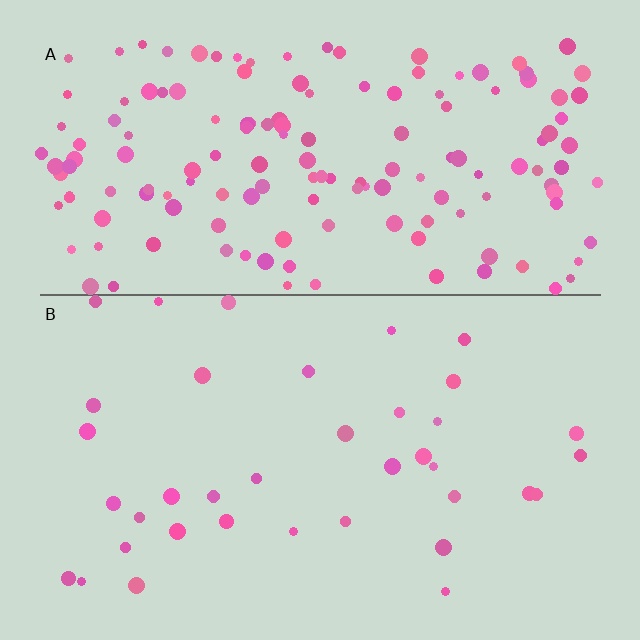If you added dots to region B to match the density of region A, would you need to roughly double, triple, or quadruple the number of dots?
Approximately quadruple.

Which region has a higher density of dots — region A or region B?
A (the top).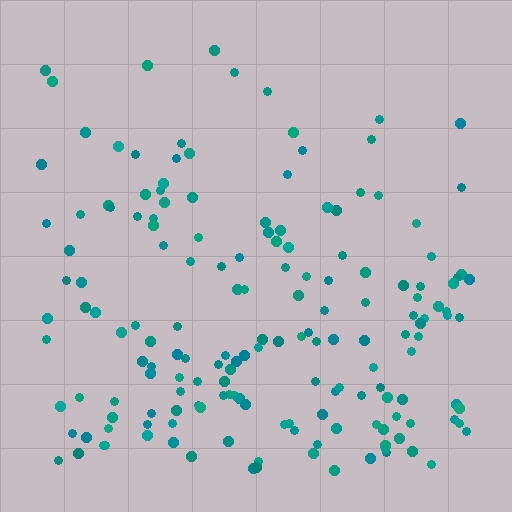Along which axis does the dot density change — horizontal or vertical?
Vertical.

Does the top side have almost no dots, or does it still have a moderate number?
Still a moderate number, just noticeably fewer than the bottom.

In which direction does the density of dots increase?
From top to bottom, with the bottom side densest.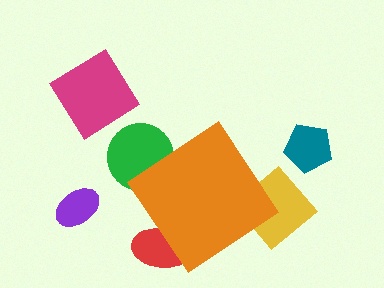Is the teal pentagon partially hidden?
No, the teal pentagon is fully visible.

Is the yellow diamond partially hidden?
Yes, the yellow diamond is partially hidden behind the orange diamond.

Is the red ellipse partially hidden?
Yes, the red ellipse is partially hidden behind the orange diamond.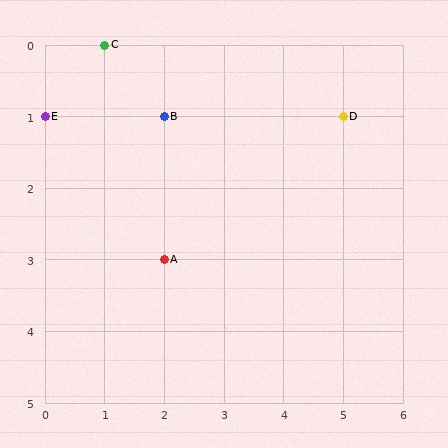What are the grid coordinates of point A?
Point A is at grid coordinates (2, 3).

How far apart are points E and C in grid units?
Points E and C are 1 column and 1 row apart (about 1.4 grid units diagonally).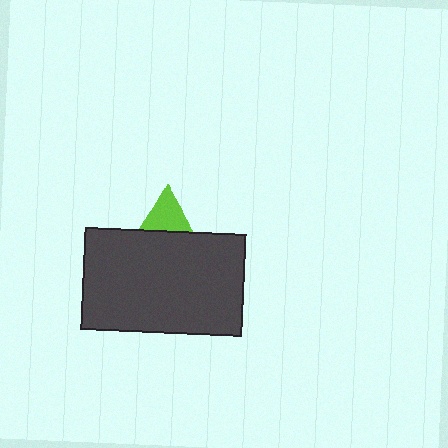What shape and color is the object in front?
The object in front is a dark gray rectangle.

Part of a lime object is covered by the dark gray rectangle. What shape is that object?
It is a triangle.